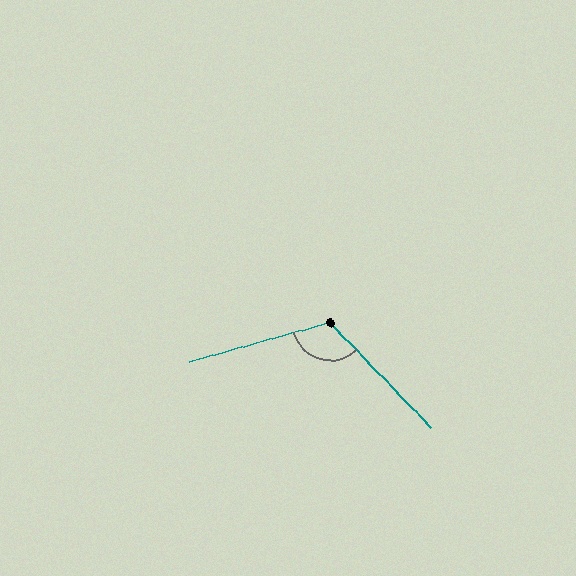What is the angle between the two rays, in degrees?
Approximately 119 degrees.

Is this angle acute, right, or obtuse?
It is obtuse.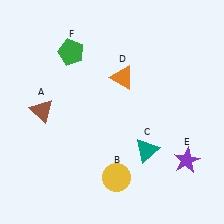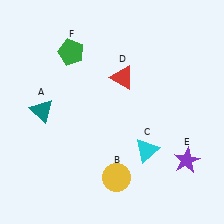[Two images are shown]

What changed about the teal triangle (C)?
In Image 1, C is teal. In Image 2, it changed to cyan.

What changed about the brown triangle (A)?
In Image 1, A is brown. In Image 2, it changed to teal.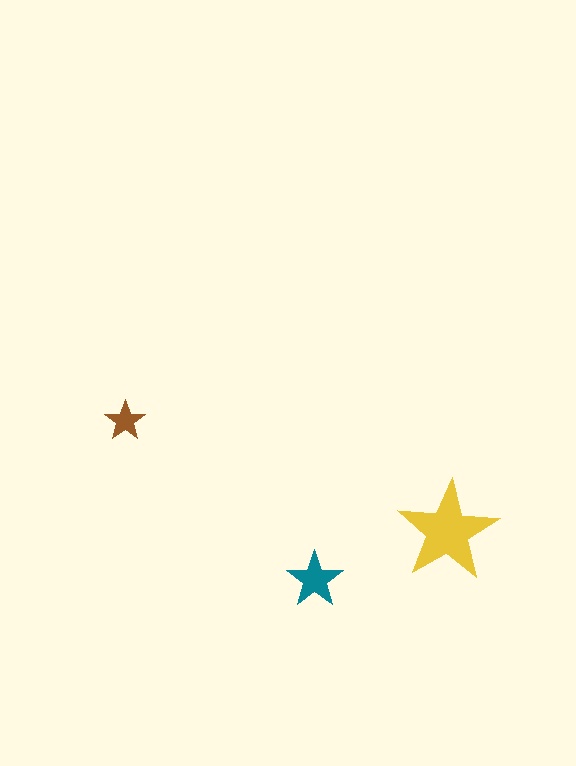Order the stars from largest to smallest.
the yellow one, the teal one, the brown one.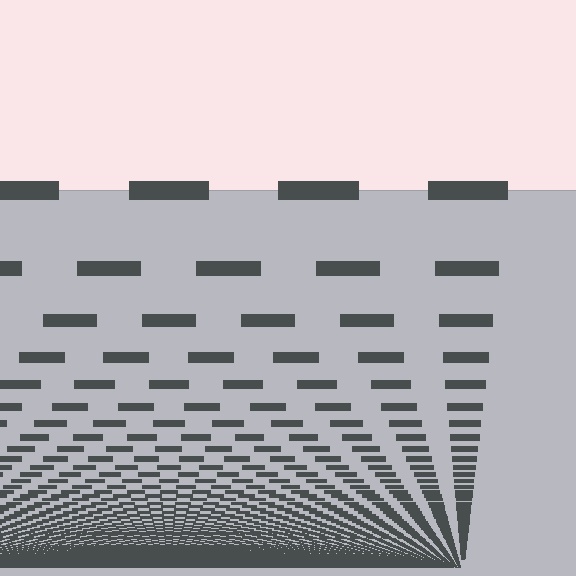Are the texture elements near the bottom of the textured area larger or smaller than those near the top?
Smaller. The gradient is inverted — elements near the bottom are smaller and denser.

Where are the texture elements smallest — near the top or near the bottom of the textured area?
Near the bottom.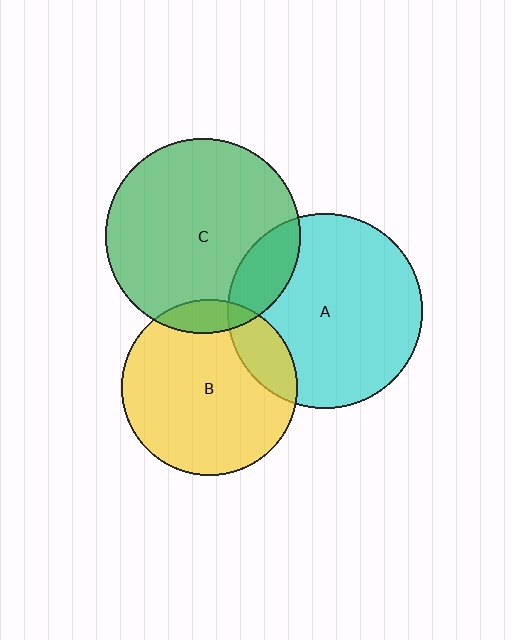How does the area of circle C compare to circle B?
Approximately 1.2 times.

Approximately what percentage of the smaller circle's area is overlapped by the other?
Approximately 15%.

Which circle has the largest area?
Circle C (green).